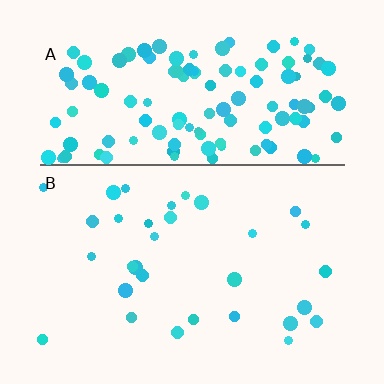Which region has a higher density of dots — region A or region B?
A (the top).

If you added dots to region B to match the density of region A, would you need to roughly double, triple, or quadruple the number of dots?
Approximately quadruple.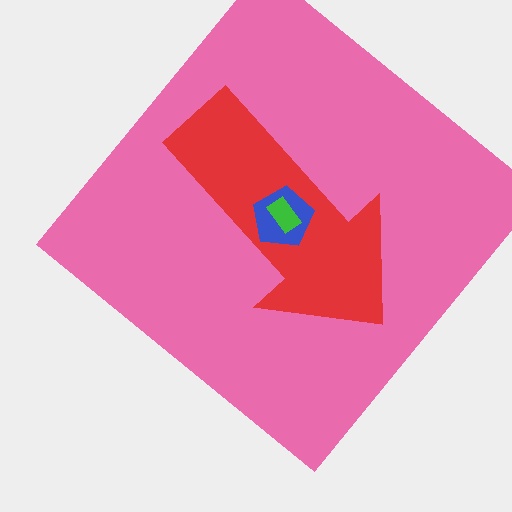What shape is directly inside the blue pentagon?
The green rectangle.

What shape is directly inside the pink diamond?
The red arrow.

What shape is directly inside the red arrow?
The blue pentagon.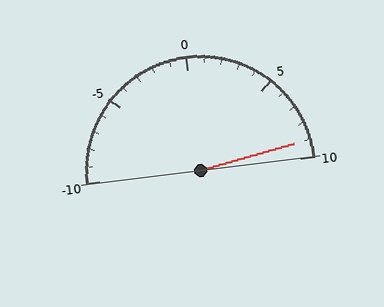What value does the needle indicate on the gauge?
The needle indicates approximately 9.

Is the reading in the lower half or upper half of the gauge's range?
The reading is in the upper half of the range (-10 to 10).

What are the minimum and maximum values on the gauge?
The gauge ranges from -10 to 10.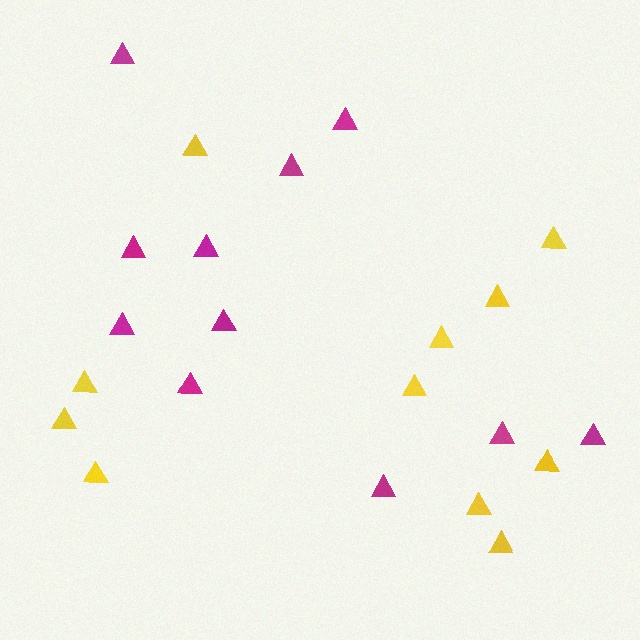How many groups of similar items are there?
There are 2 groups: one group of magenta triangles (11) and one group of yellow triangles (11).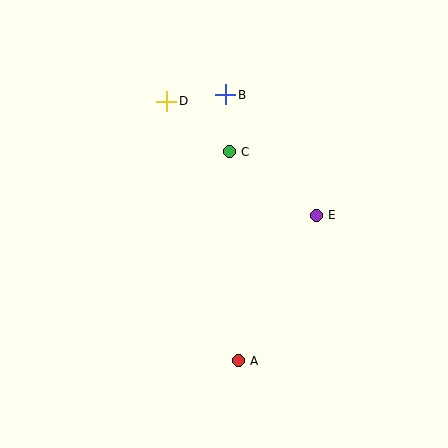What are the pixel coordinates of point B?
Point B is at (226, 95).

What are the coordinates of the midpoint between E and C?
The midpoint between E and C is at (273, 184).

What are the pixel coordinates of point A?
Point A is at (238, 361).